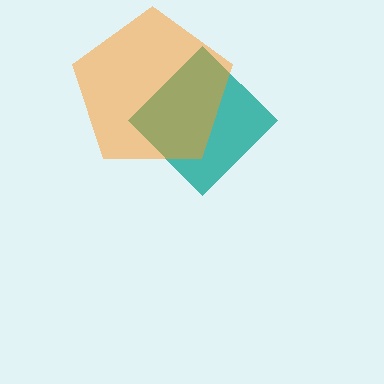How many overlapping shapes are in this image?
There are 2 overlapping shapes in the image.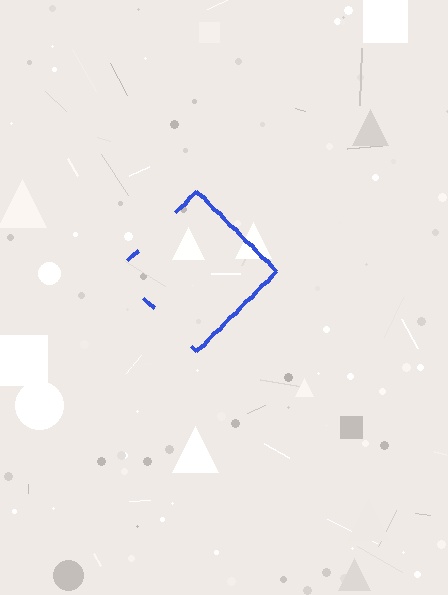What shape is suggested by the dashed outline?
The dashed outline suggests a diamond.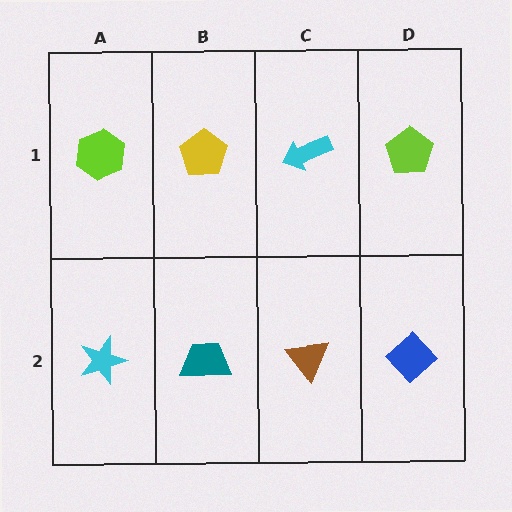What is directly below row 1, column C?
A brown triangle.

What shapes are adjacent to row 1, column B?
A teal trapezoid (row 2, column B), a lime hexagon (row 1, column A), a cyan arrow (row 1, column C).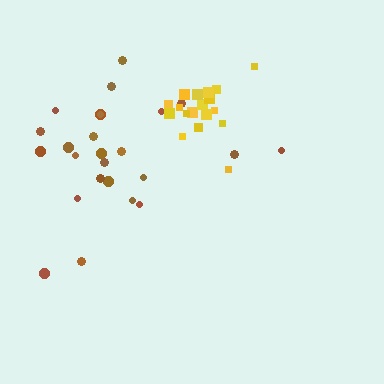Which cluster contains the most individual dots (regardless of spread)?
Brown (25).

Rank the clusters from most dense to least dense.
yellow, brown.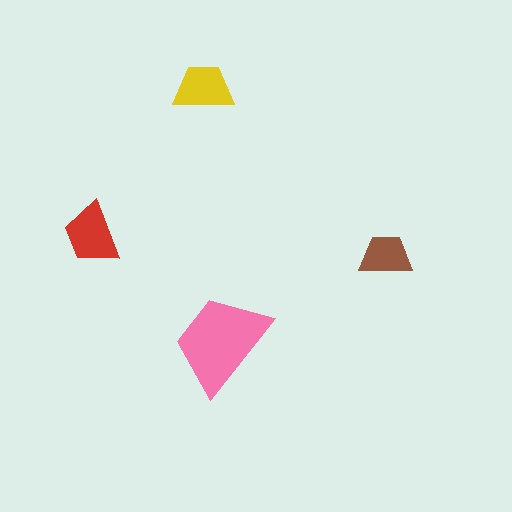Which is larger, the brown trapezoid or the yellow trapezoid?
The yellow one.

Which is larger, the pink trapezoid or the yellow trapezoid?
The pink one.